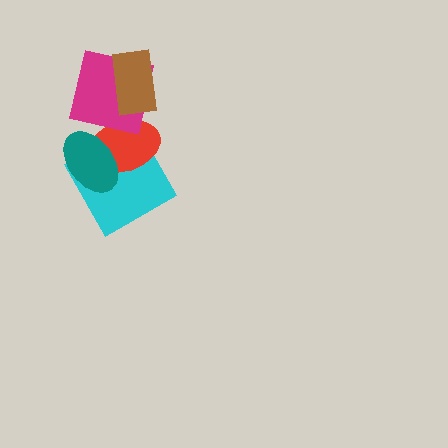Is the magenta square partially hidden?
Yes, it is partially covered by another shape.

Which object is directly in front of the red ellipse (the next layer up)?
The magenta square is directly in front of the red ellipse.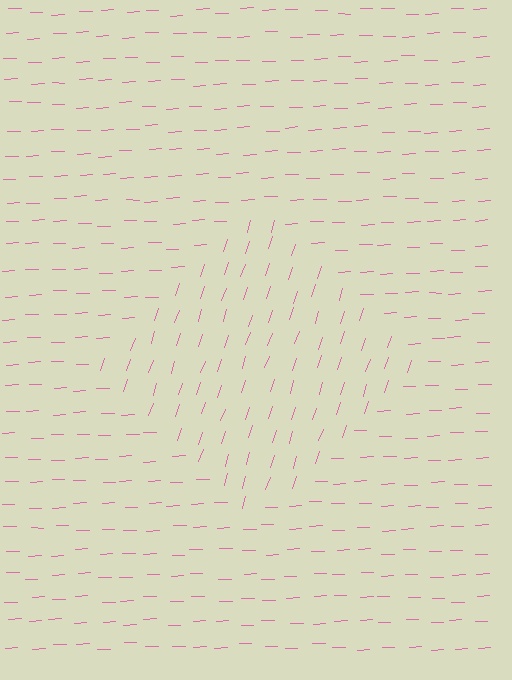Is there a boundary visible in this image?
Yes, there is a texture boundary formed by a change in line orientation.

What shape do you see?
I see a diamond.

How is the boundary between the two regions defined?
The boundary is defined purely by a change in line orientation (approximately 70 degrees difference). All lines are the same color and thickness.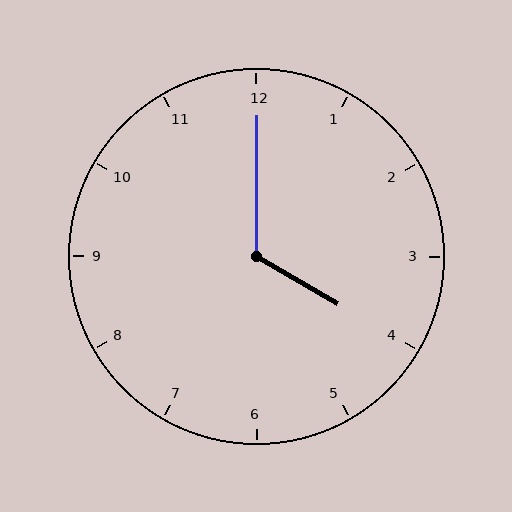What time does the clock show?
4:00.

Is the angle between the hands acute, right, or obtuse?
It is obtuse.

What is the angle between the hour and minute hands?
Approximately 120 degrees.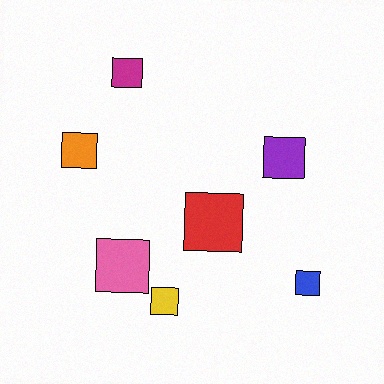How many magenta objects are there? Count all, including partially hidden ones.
There is 1 magenta object.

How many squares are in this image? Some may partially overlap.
There are 7 squares.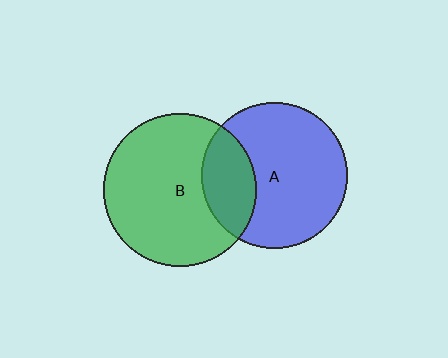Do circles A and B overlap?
Yes.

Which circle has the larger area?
Circle B (green).